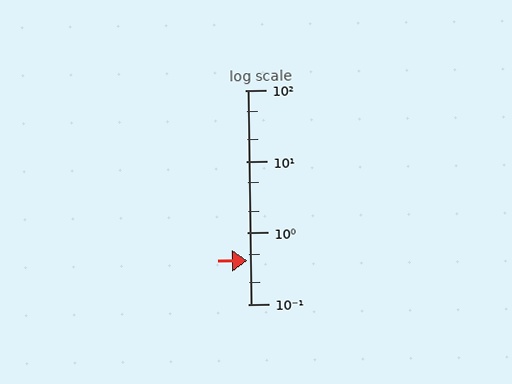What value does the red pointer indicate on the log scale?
The pointer indicates approximately 0.41.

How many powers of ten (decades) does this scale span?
The scale spans 3 decades, from 0.1 to 100.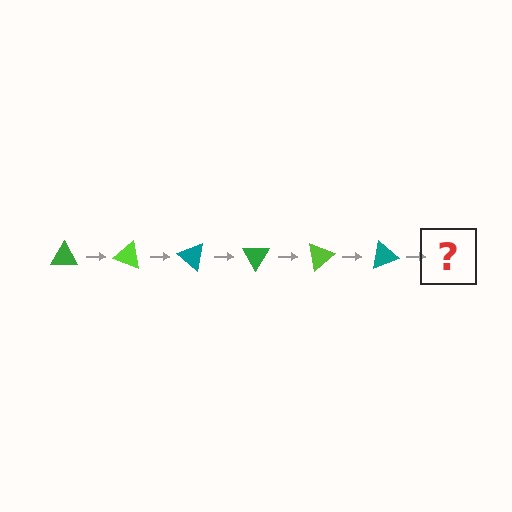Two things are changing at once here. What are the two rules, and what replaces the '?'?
The two rules are that it rotates 20 degrees each step and the color cycles through green, lime, and teal. The '?' should be a green triangle, rotated 120 degrees from the start.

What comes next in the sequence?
The next element should be a green triangle, rotated 120 degrees from the start.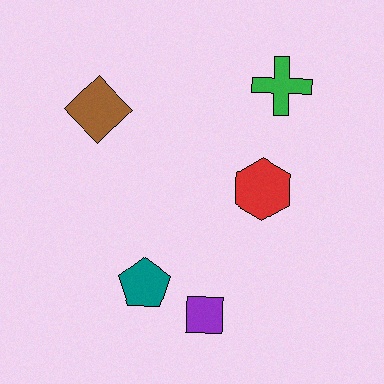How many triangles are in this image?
There are no triangles.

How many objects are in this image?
There are 5 objects.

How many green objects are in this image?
There is 1 green object.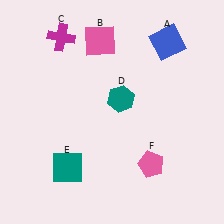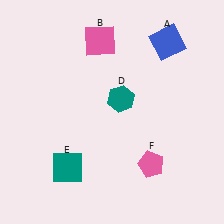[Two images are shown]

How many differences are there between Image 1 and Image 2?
There is 1 difference between the two images.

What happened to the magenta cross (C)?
The magenta cross (C) was removed in Image 2. It was in the top-left area of Image 1.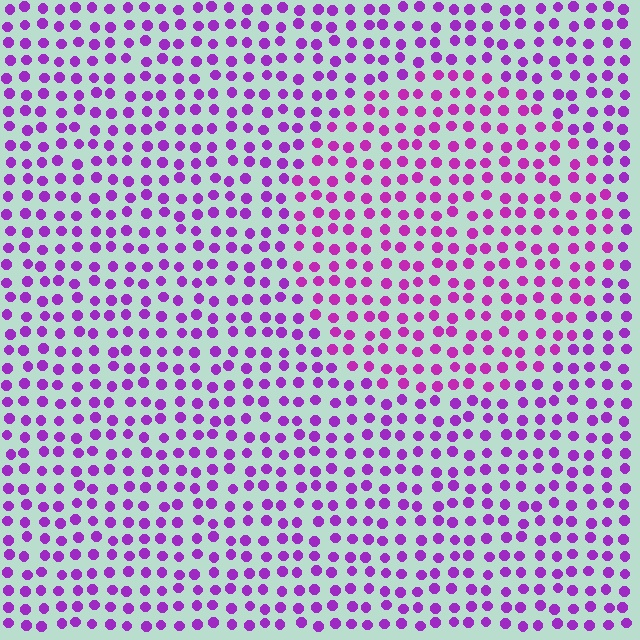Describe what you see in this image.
The image is filled with small purple elements in a uniform arrangement. A circle-shaped region is visible where the elements are tinted to a slightly different hue, forming a subtle color boundary.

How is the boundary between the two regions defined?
The boundary is defined purely by a slight shift in hue (about 20 degrees). Spacing, size, and orientation are identical on both sides.